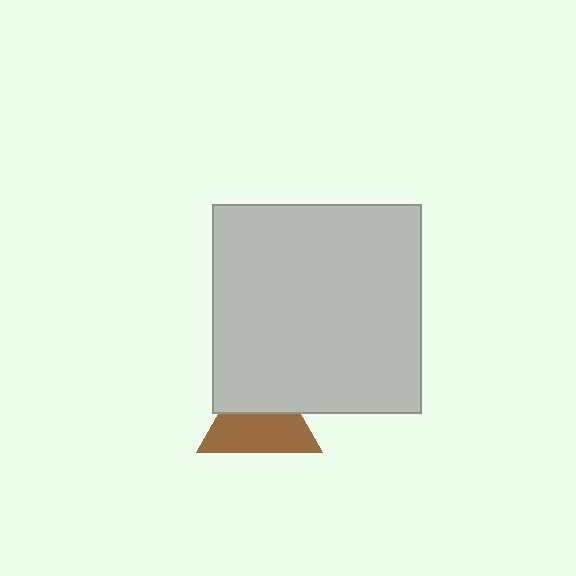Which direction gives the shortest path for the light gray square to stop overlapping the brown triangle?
Moving up gives the shortest separation.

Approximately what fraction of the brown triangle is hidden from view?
Roughly 41% of the brown triangle is hidden behind the light gray square.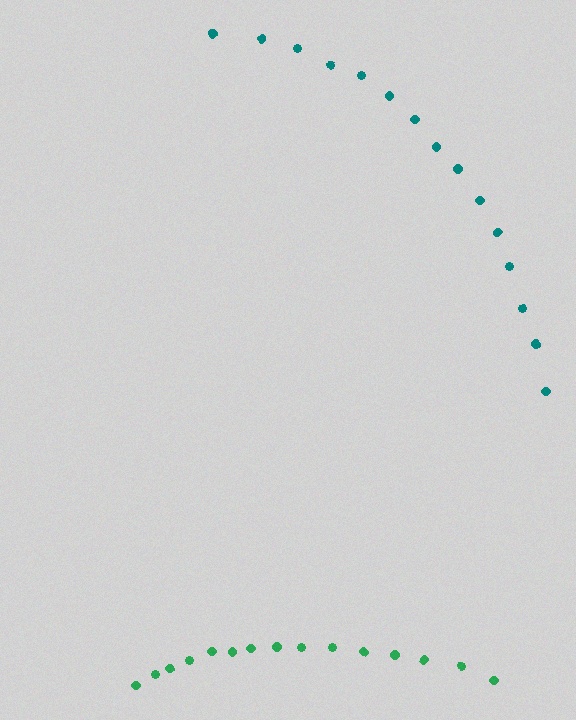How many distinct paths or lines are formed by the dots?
There are 2 distinct paths.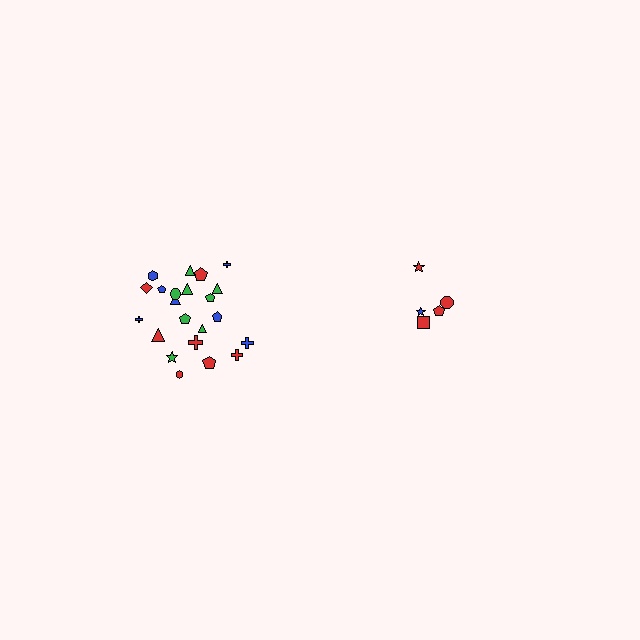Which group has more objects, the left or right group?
The left group.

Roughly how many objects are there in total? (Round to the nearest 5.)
Roughly 25 objects in total.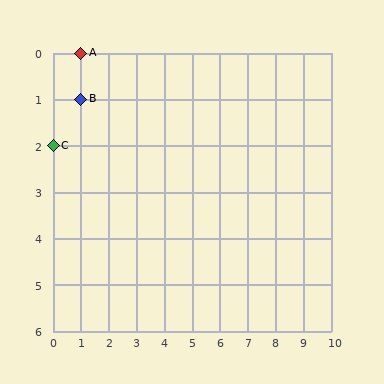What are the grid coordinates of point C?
Point C is at grid coordinates (0, 2).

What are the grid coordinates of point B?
Point B is at grid coordinates (1, 1).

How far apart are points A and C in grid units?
Points A and C are 1 column and 2 rows apart (about 2.2 grid units diagonally).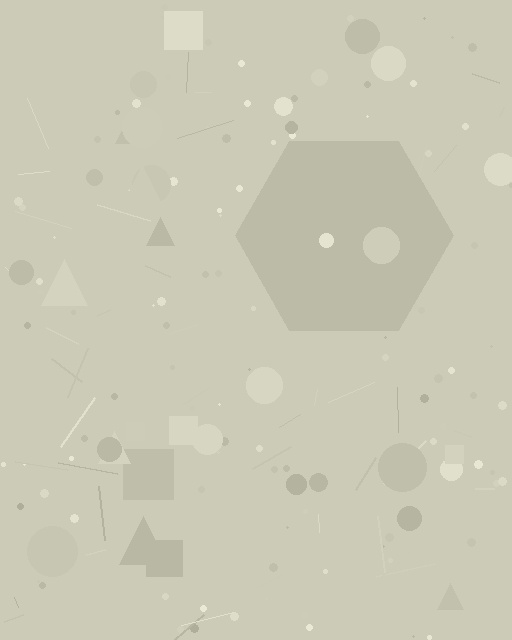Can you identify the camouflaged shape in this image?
The camouflaged shape is a hexagon.